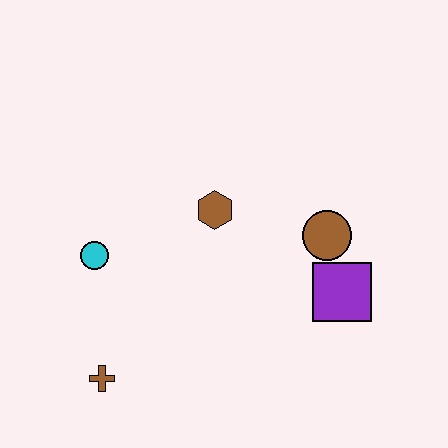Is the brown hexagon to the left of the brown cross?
No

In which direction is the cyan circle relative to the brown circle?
The cyan circle is to the left of the brown circle.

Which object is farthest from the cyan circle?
The purple square is farthest from the cyan circle.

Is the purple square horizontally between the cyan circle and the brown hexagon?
No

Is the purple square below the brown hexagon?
Yes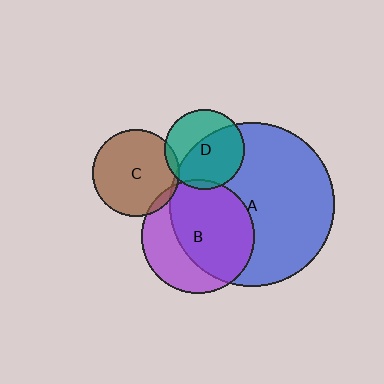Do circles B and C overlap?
Yes.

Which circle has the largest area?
Circle A (blue).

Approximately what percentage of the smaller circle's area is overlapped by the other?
Approximately 5%.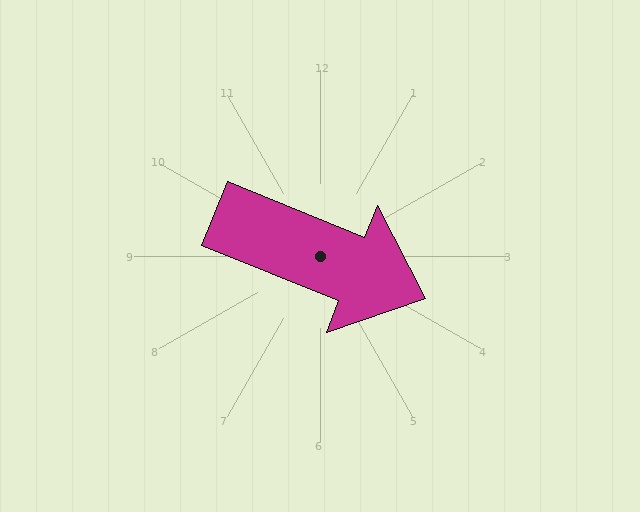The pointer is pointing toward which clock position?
Roughly 4 o'clock.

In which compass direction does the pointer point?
East.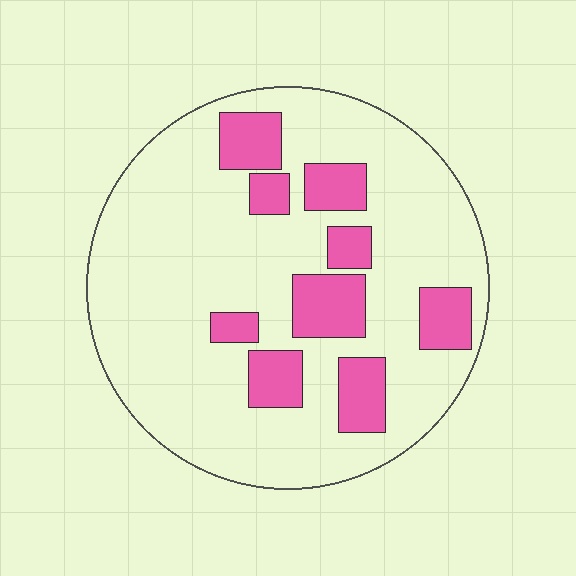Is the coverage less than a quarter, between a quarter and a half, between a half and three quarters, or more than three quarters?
Less than a quarter.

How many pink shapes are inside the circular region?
9.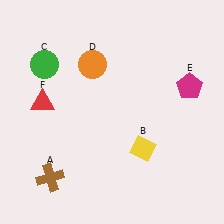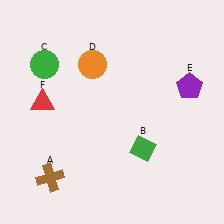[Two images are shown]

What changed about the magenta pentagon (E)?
In Image 1, E is magenta. In Image 2, it changed to purple.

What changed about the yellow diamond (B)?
In Image 1, B is yellow. In Image 2, it changed to green.